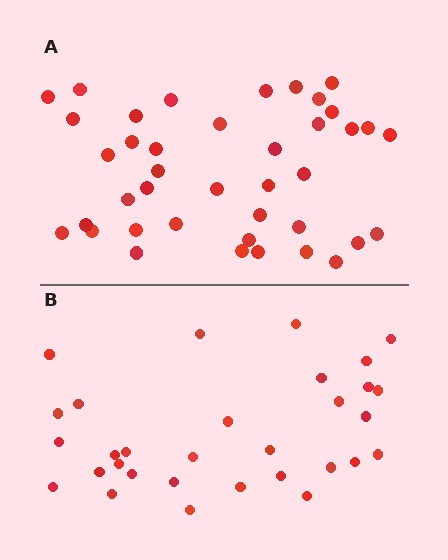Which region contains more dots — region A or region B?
Region A (the top region) has more dots.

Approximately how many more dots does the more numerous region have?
Region A has roughly 8 or so more dots than region B.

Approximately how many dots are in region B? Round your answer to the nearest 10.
About 30 dots. (The exact count is 31, which rounds to 30.)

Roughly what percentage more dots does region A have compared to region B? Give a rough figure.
About 30% more.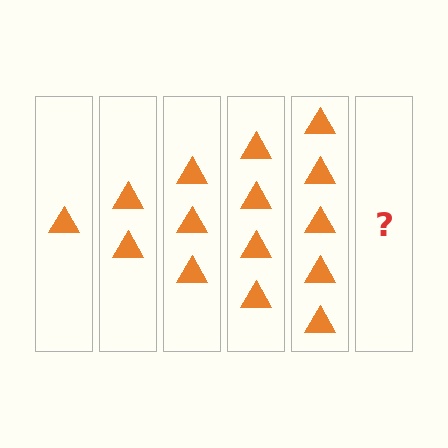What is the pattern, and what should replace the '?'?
The pattern is that each step adds one more triangle. The '?' should be 6 triangles.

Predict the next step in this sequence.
The next step is 6 triangles.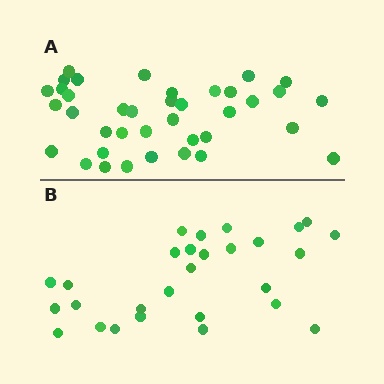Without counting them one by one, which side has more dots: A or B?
Region A (the top region) has more dots.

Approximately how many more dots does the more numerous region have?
Region A has roughly 10 or so more dots than region B.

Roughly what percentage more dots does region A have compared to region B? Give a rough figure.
About 35% more.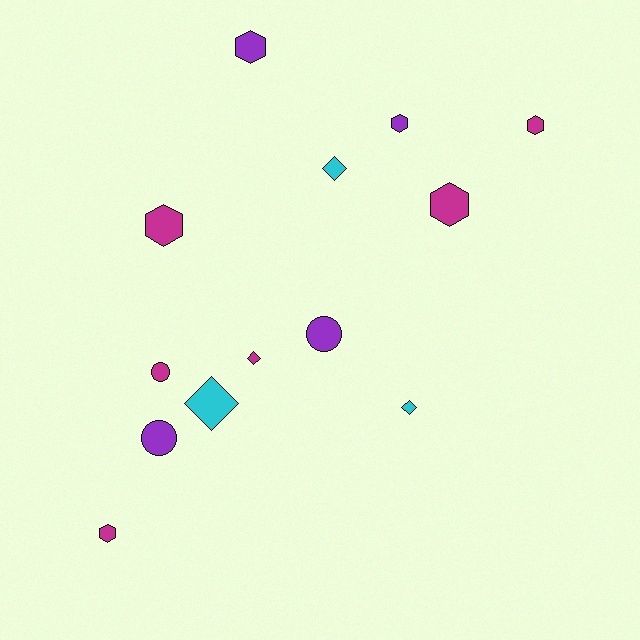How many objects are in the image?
There are 13 objects.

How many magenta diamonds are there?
There is 1 magenta diamond.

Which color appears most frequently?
Magenta, with 6 objects.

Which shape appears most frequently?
Hexagon, with 6 objects.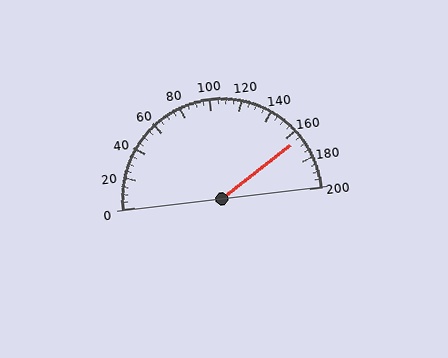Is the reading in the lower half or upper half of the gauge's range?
The reading is in the upper half of the range (0 to 200).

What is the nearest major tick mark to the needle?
The nearest major tick mark is 160.